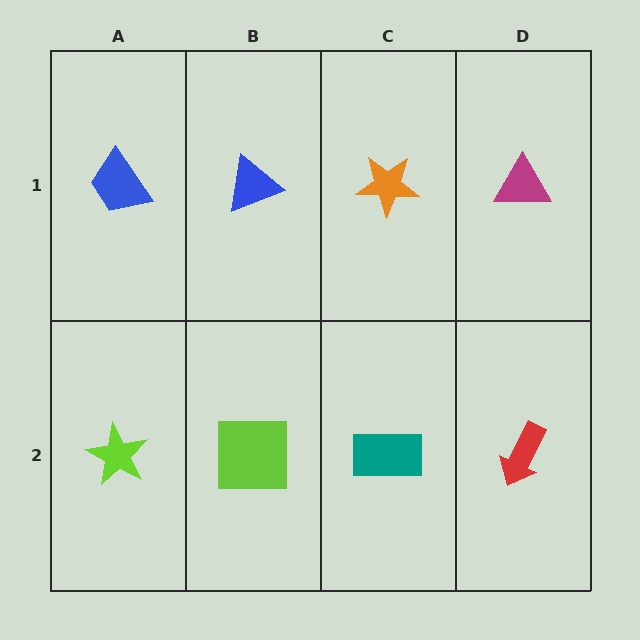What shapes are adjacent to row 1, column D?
A red arrow (row 2, column D), an orange star (row 1, column C).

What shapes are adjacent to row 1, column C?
A teal rectangle (row 2, column C), a blue triangle (row 1, column B), a magenta triangle (row 1, column D).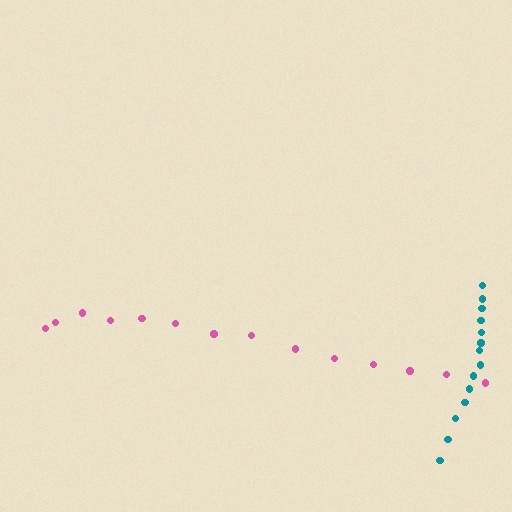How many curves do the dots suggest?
There are 2 distinct paths.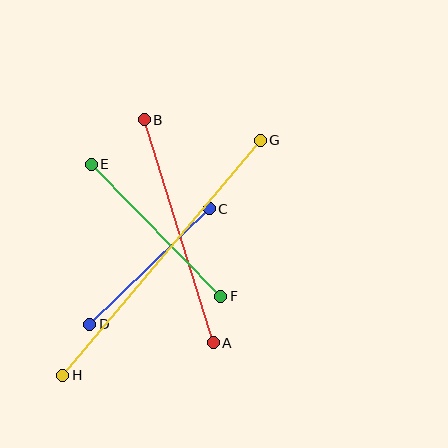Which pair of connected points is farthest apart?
Points G and H are farthest apart.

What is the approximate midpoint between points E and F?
The midpoint is at approximately (156, 230) pixels.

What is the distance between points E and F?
The distance is approximately 185 pixels.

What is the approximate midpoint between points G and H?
The midpoint is at approximately (161, 258) pixels.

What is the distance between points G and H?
The distance is approximately 307 pixels.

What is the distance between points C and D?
The distance is approximately 166 pixels.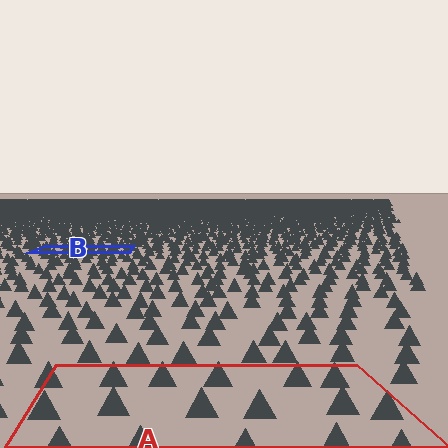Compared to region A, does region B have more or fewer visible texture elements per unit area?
Region B has more texture elements per unit area — they are packed more densely because it is farther away.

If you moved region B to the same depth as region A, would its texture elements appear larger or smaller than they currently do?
They would appear larger. At a closer depth, the same texture elements are projected at a bigger on-screen size.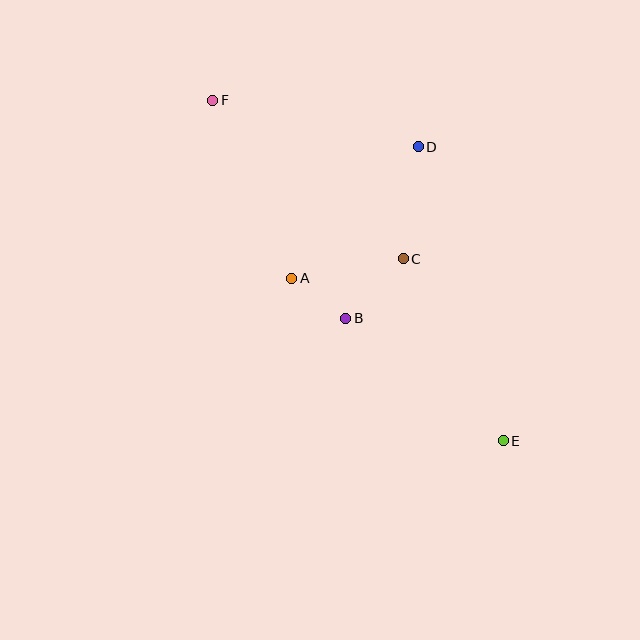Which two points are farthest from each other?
Points E and F are farthest from each other.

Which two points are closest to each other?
Points A and B are closest to each other.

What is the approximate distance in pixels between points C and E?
The distance between C and E is approximately 208 pixels.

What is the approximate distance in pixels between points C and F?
The distance between C and F is approximately 248 pixels.